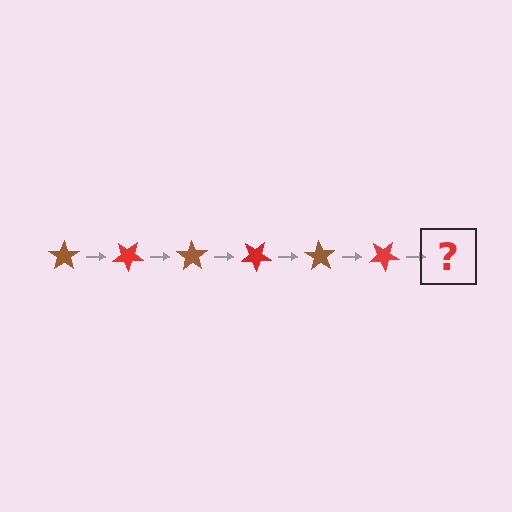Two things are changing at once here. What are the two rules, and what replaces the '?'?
The two rules are that it rotates 35 degrees each step and the color cycles through brown and red. The '?' should be a brown star, rotated 210 degrees from the start.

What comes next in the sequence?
The next element should be a brown star, rotated 210 degrees from the start.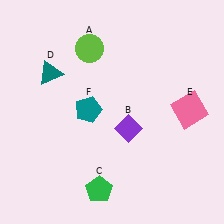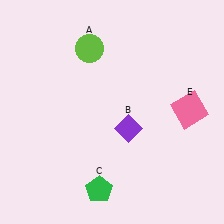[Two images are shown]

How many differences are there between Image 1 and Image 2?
There are 2 differences between the two images.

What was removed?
The teal triangle (D), the teal pentagon (F) were removed in Image 2.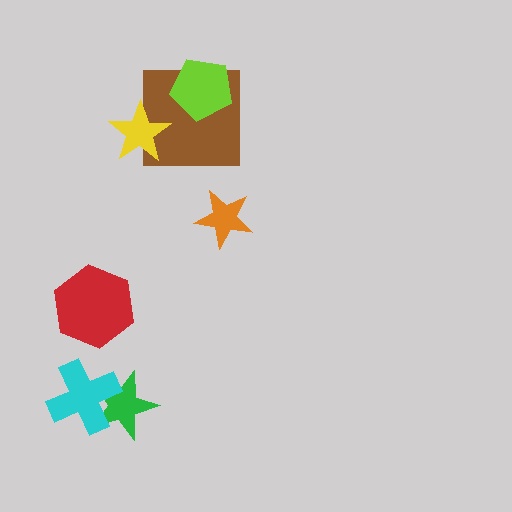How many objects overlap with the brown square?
2 objects overlap with the brown square.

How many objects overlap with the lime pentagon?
1 object overlaps with the lime pentagon.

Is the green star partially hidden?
Yes, it is partially covered by another shape.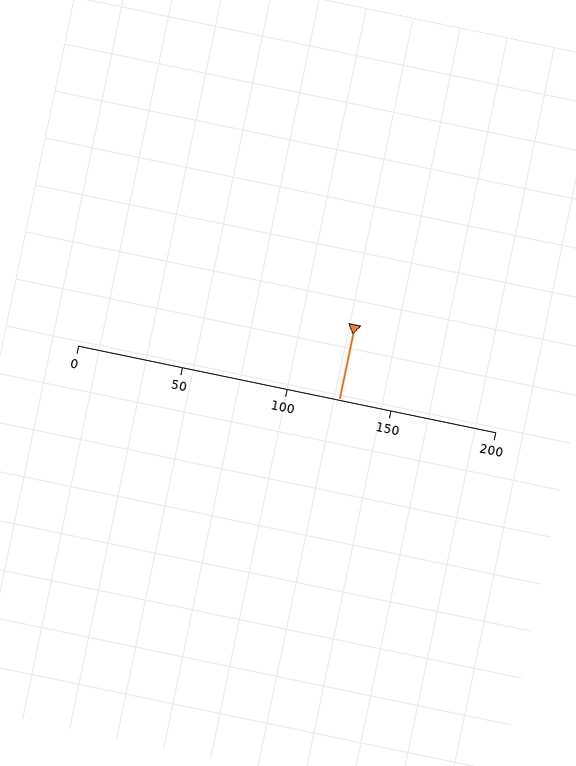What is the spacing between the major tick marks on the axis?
The major ticks are spaced 50 apart.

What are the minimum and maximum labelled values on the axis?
The axis runs from 0 to 200.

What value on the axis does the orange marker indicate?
The marker indicates approximately 125.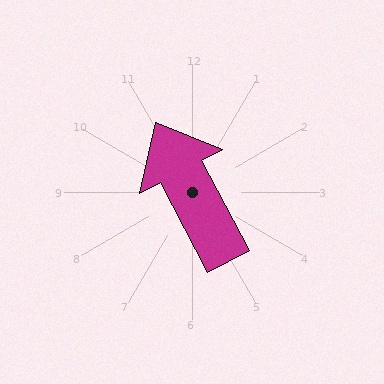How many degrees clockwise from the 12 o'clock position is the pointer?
Approximately 332 degrees.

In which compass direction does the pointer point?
Northwest.